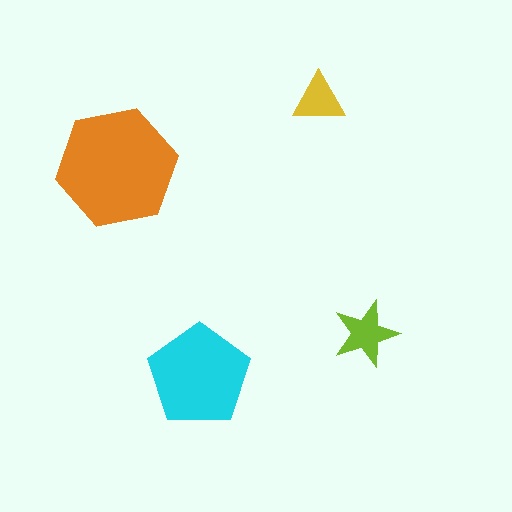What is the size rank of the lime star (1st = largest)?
3rd.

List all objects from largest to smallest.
The orange hexagon, the cyan pentagon, the lime star, the yellow triangle.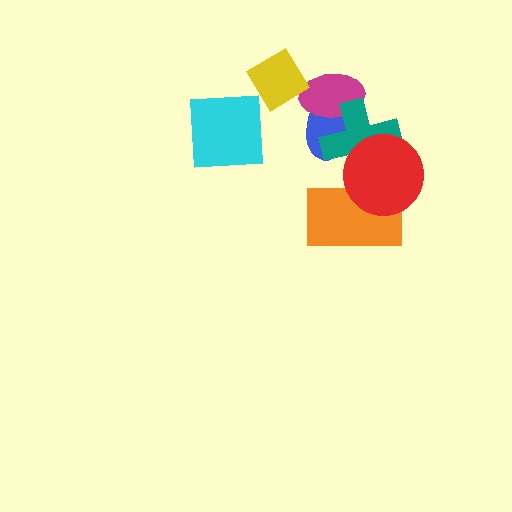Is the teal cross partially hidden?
Yes, it is partially covered by another shape.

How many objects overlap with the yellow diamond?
1 object overlaps with the yellow diamond.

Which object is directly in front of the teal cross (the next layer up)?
The orange rectangle is directly in front of the teal cross.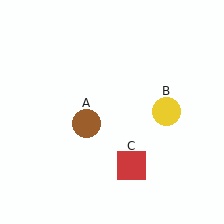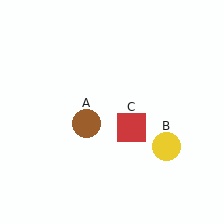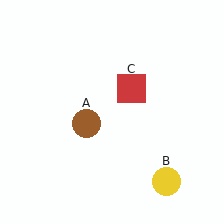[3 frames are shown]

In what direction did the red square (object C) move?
The red square (object C) moved up.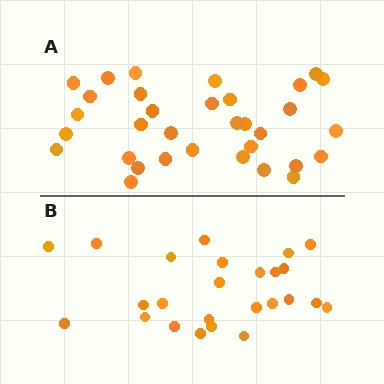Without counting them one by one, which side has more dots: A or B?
Region A (the top region) has more dots.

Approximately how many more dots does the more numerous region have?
Region A has roughly 8 or so more dots than region B.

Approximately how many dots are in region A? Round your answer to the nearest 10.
About 30 dots. (The exact count is 33, which rounds to 30.)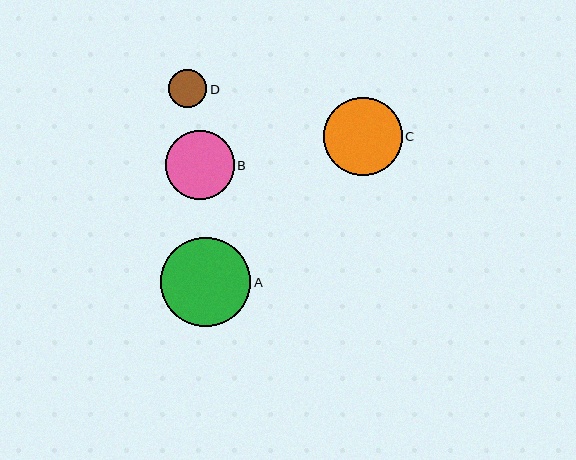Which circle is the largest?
Circle A is the largest with a size of approximately 90 pixels.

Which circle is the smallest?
Circle D is the smallest with a size of approximately 38 pixels.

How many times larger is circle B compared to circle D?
Circle B is approximately 1.8 times the size of circle D.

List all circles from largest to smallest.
From largest to smallest: A, C, B, D.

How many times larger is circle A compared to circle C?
Circle A is approximately 1.1 times the size of circle C.